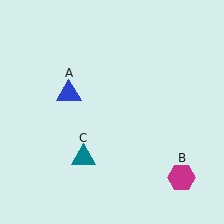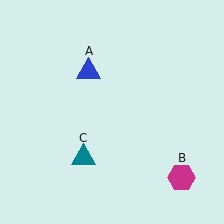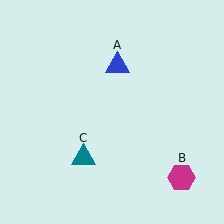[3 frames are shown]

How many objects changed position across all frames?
1 object changed position: blue triangle (object A).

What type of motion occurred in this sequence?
The blue triangle (object A) rotated clockwise around the center of the scene.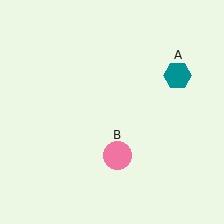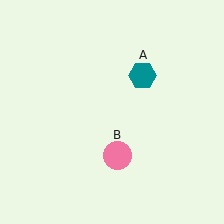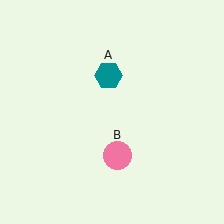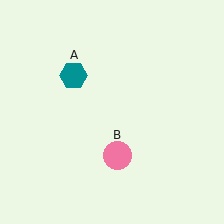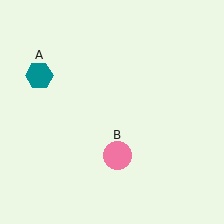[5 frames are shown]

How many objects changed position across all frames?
1 object changed position: teal hexagon (object A).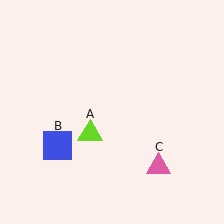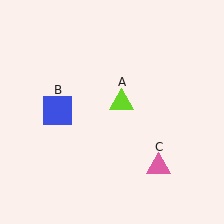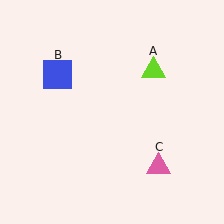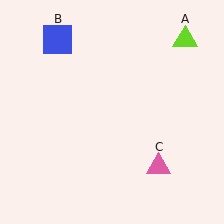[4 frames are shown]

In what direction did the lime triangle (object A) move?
The lime triangle (object A) moved up and to the right.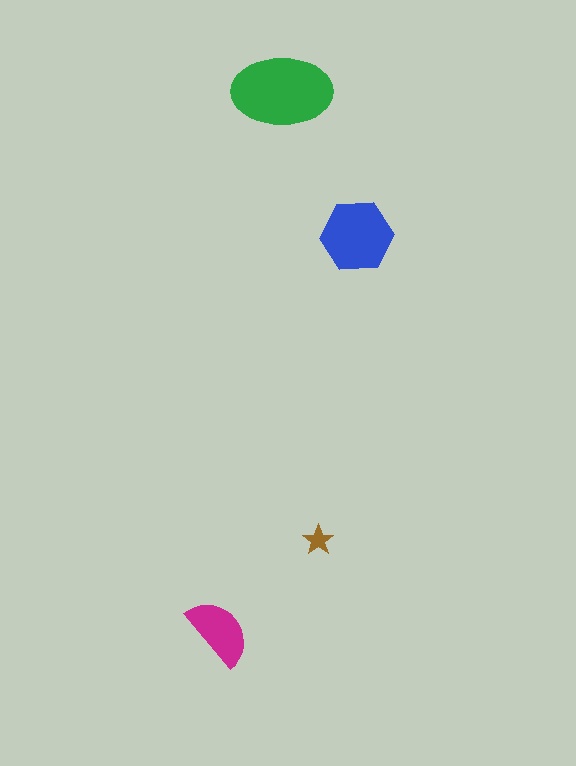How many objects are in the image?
There are 4 objects in the image.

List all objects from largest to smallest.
The green ellipse, the blue hexagon, the magenta semicircle, the brown star.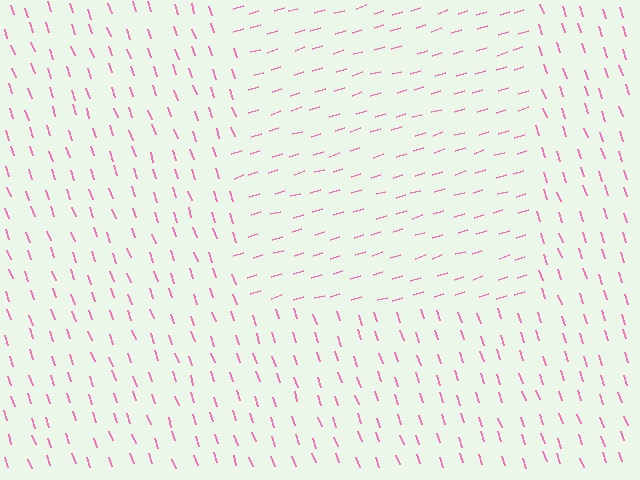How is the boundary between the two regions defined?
The boundary is defined purely by a change in line orientation (approximately 89 degrees difference). All lines are the same color and thickness.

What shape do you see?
I see a rectangle.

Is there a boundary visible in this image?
Yes, there is a texture boundary formed by a change in line orientation.